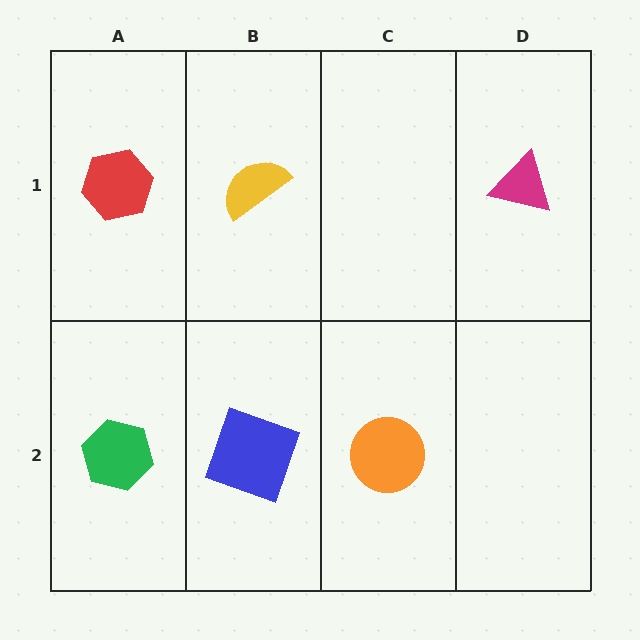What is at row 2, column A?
A green hexagon.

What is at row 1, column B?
A yellow semicircle.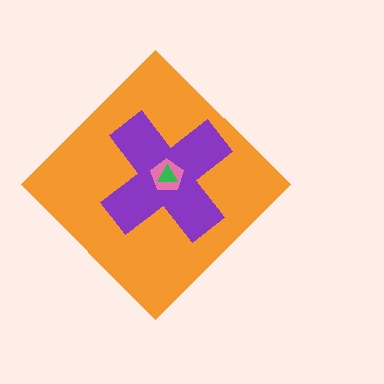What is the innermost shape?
The green triangle.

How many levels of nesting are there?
4.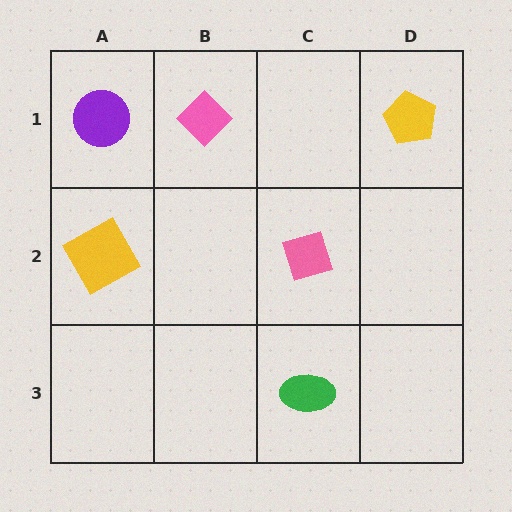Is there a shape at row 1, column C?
No, that cell is empty.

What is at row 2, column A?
A yellow square.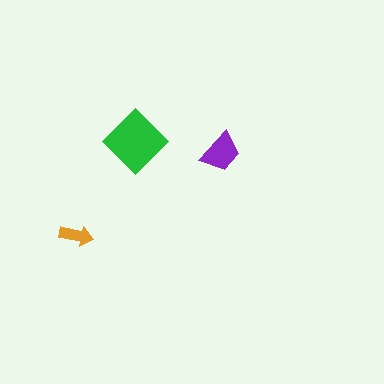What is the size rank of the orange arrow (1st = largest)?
3rd.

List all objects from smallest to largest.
The orange arrow, the purple trapezoid, the green diamond.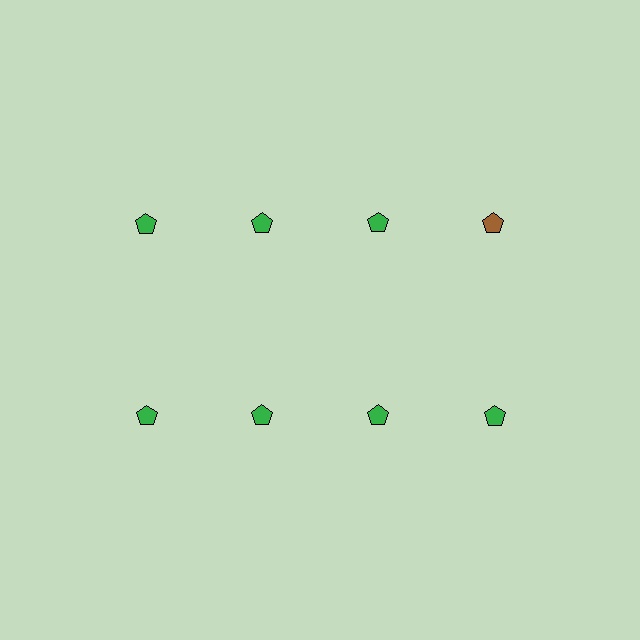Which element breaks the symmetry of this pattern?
The brown pentagon in the top row, second from right column breaks the symmetry. All other shapes are green pentagons.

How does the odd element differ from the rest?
It has a different color: brown instead of green.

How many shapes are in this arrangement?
There are 8 shapes arranged in a grid pattern.